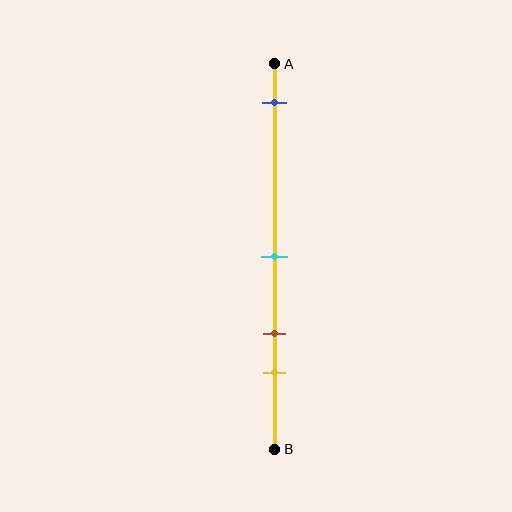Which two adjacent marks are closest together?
The brown and yellow marks are the closest adjacent pair.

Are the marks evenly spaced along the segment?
No, the marks are not evenly spaced.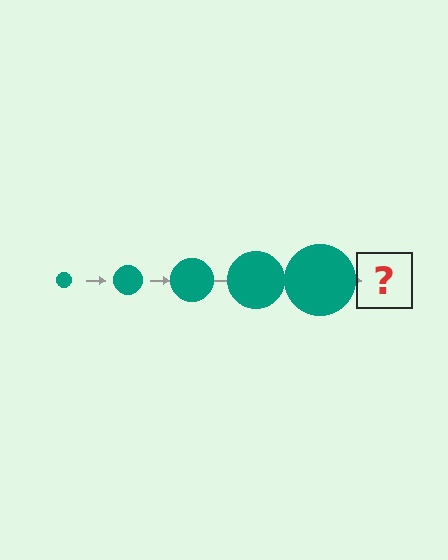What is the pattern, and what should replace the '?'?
The pattern is that the circle gets progressively larger each step. The '?' should be a teal circle, larger than the previous one.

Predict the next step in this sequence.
The next step is a teal circle, larger than the previous one.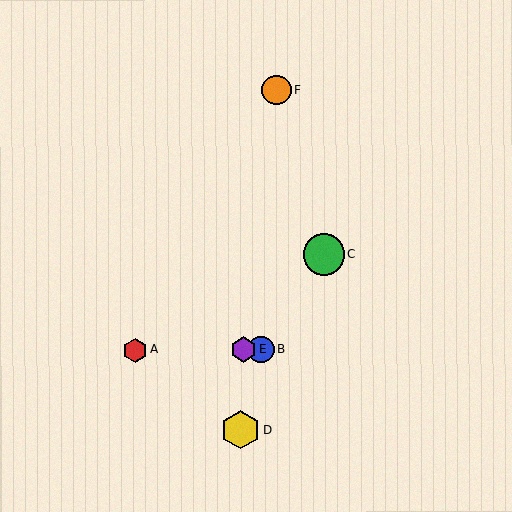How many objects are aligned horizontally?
3 objects (A, B, E) are aligned horizontally.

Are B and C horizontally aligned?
No, B is at y≈349 and C is at y≈254.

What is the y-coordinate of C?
Object C is at y≈254.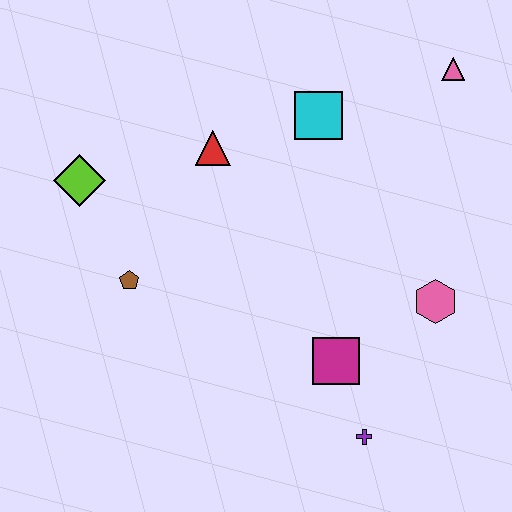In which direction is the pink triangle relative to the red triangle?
The pink triangle is to the right of the red triangle.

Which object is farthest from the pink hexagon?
The lime diamond is farthest from the pink hexagon.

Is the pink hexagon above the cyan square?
No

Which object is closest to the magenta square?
The purple cross is closest to the magenta square.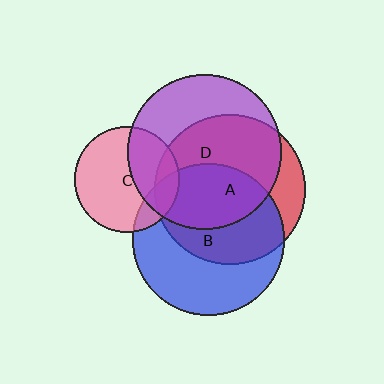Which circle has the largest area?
Circle D (purple).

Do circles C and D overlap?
Yes.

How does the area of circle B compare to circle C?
Approximately 2.1 times.